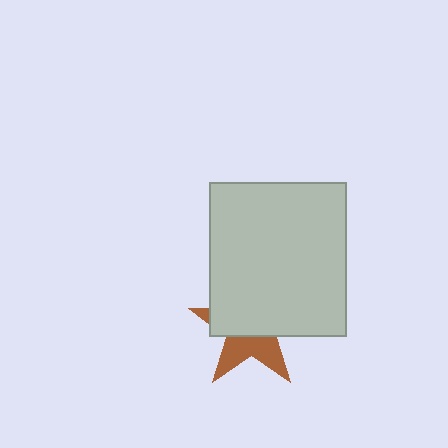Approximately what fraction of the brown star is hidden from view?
Roughly 61% of the brown star is hidden behind the light gray rectangle.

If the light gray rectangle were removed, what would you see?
You would see the complete brown star.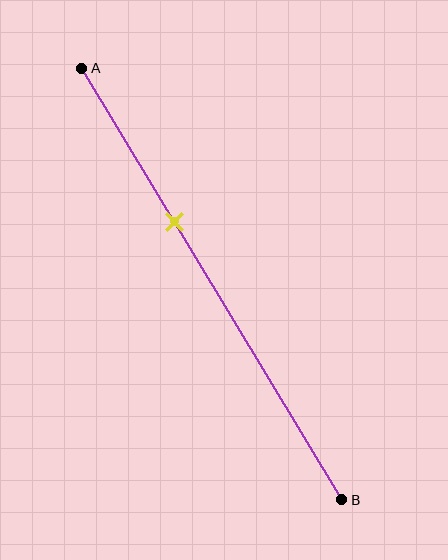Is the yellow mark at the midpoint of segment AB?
No, the mark is at about 35% from A, not at the 50% midpoint.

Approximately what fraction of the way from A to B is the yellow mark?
The yellow mark is approximately 35% of the way from A to B.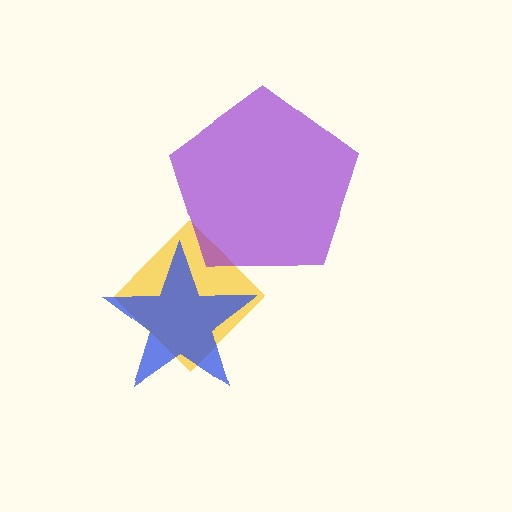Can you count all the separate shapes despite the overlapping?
Yes, there are 3 separate shapes.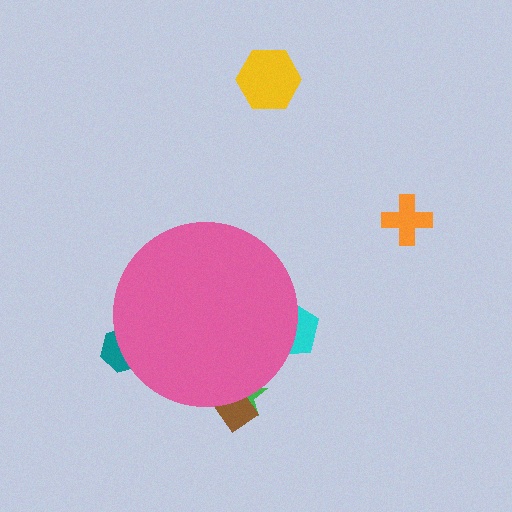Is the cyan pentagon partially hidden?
Yes, the cyan pentagon is partially hidden behind the pink circle.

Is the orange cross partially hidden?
No, the orange cross is fully visible.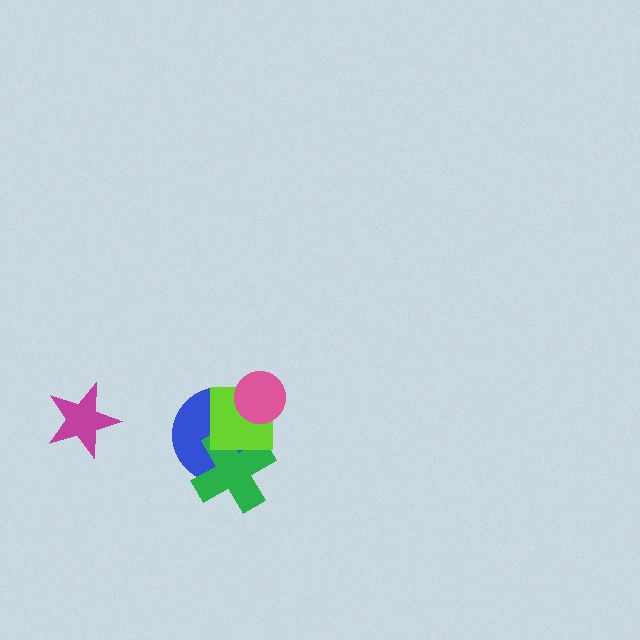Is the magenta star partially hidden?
No, no other shape covers it.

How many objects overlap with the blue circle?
3 objects overlap with the blue circle.